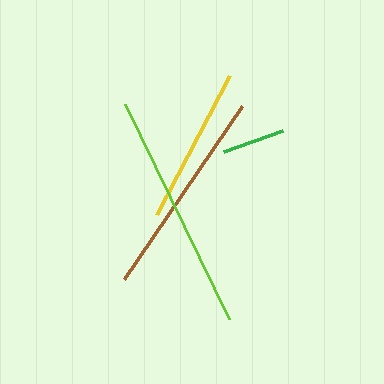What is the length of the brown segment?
The brown segment is approximately 209 pixels long.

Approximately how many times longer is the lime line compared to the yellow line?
The lime line is approximately 1.5 times the length of the yellow line.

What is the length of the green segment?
The green segment is approximately 63 pixels long.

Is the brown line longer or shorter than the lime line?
The lime line is longer than the brown line.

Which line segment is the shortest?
The green line is the shortest at approximately 63 pixels.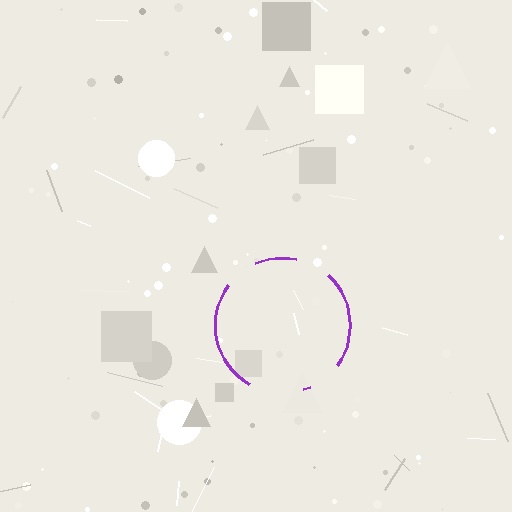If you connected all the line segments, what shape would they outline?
They would outline a circle.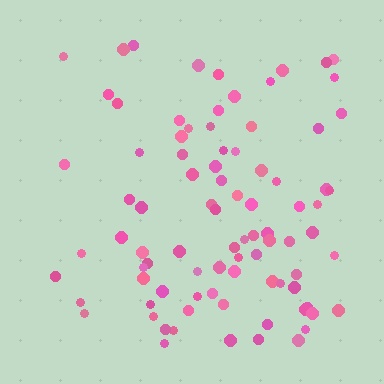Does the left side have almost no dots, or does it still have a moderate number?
Still a moderate number, just noticeably fewer than the right.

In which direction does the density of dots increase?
From left to right, with the right side densest.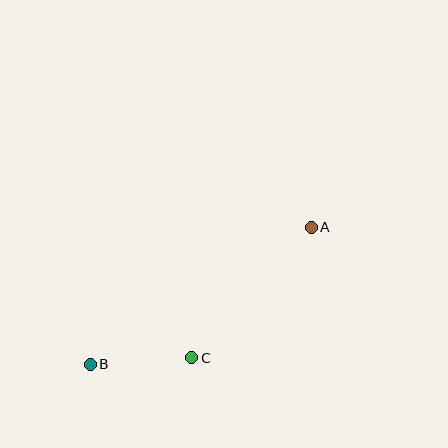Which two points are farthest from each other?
Points A and B are farthest from each other.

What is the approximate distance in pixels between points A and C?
The distance between A and C is approximately 177 pixels.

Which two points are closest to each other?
Points B and C are closest to each other.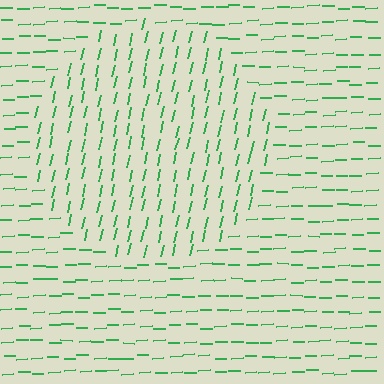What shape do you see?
I see a circle.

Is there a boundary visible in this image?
Yes, there is a texture boundary formed by a change in line orientation.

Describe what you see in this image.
The image is filled with small green line segments. A circle region in the image has lines oriented differently from the surrounding lines, creating a visible texture boundary.